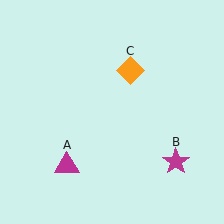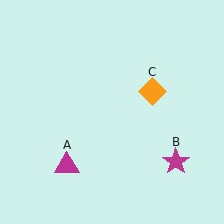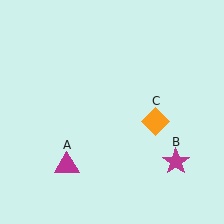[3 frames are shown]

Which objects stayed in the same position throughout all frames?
Magenta triangle (object A) and magenta star (object B) remained stationary.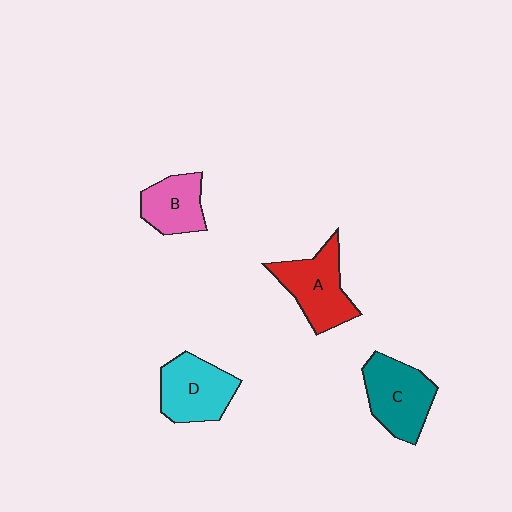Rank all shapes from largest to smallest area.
From largest to smallest: C (teal), A (red), D (cyan), B (pink).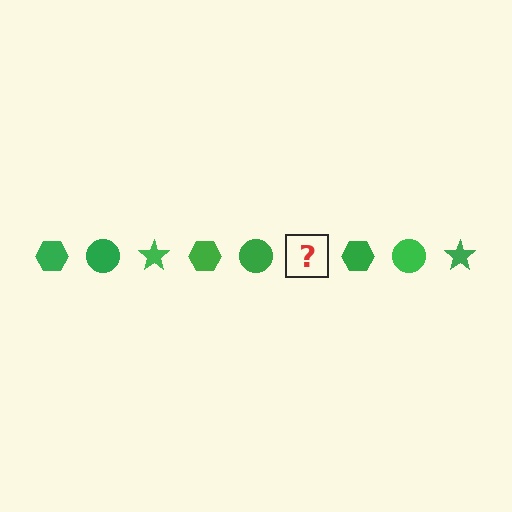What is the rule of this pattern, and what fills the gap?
The rule is that the pattern cycles through hexagon, circle, star shapes in green. The gap should be filled with a green star.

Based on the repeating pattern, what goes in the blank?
The blank should be a green star.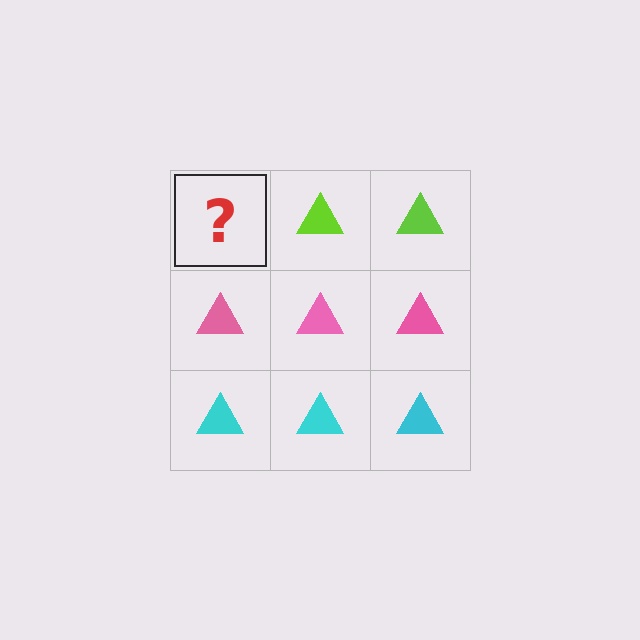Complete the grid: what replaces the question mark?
The question mark should be replaced with a lime triangle.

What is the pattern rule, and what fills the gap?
The rule is that each row has a consistent color. The gap should be filled with a lime triangle.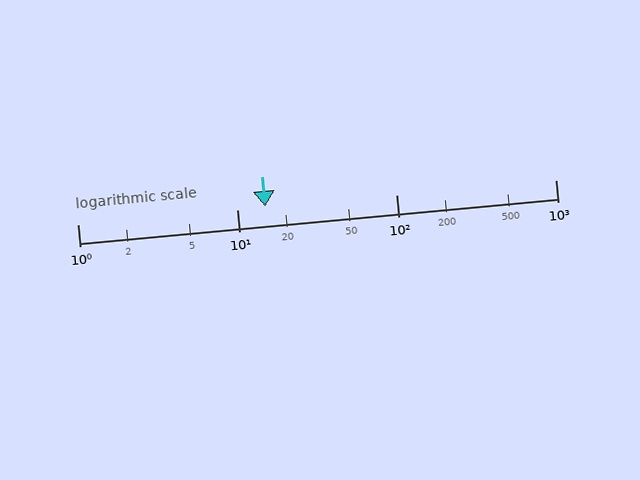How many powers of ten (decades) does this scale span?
The scale spans 3 decades, from 1 to 1000.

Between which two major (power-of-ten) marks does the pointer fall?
The pointer is between 10 and 100.